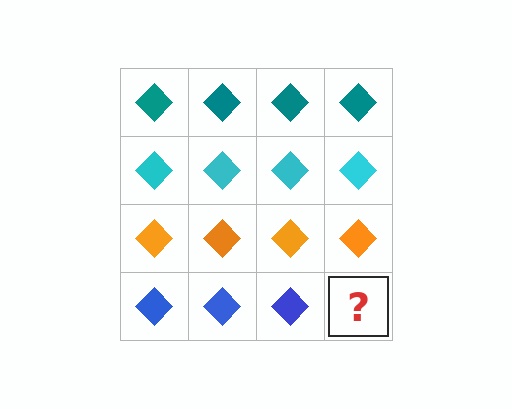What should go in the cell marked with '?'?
The missing cell should contain a blue diamond.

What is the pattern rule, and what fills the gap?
The rule is that each row has a consistent color. The gap should be filled with a blue diamond.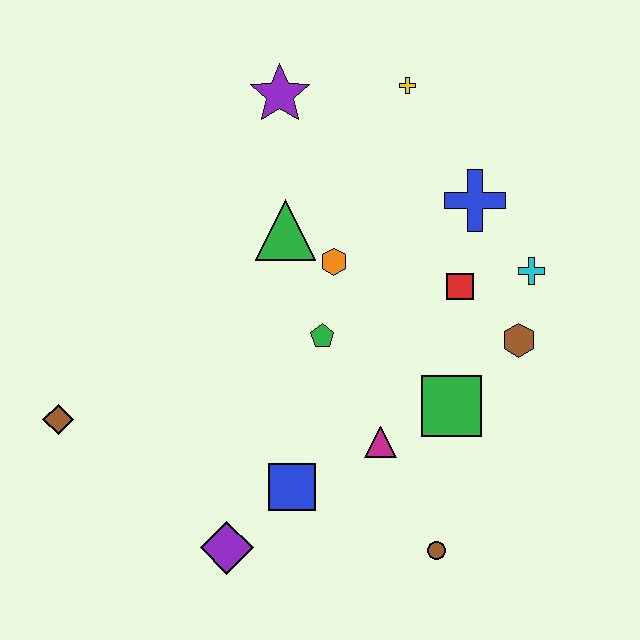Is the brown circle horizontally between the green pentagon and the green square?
Yes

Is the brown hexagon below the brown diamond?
No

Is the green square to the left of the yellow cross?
No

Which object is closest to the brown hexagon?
The cyan cross is closest to the brown hexagon.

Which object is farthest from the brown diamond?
The cyan cross is farthest from the brown diamond.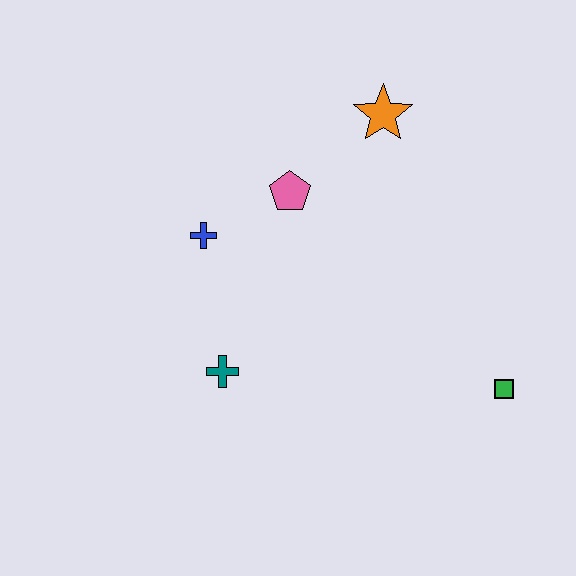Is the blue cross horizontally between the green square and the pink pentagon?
No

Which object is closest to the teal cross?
The blue cross is closest to the teal cross.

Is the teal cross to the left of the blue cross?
No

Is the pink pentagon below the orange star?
Yes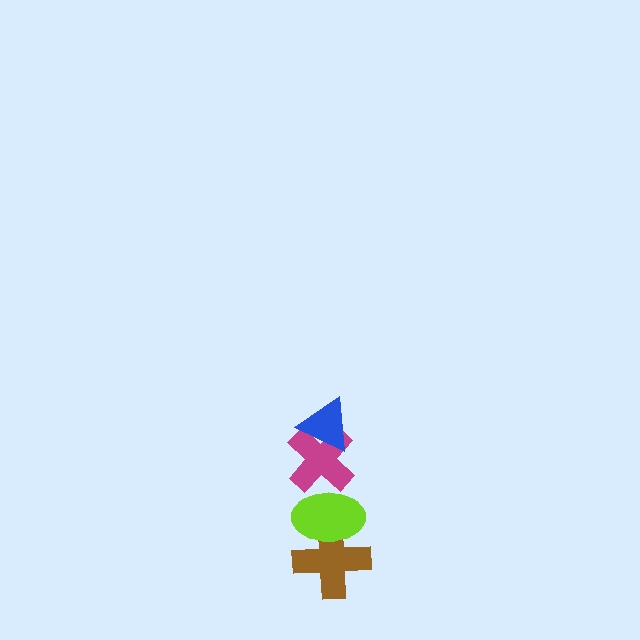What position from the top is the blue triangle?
The blue triangle is 1st from the top.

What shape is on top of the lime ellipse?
The magenta cross is on top of the lime ellipse.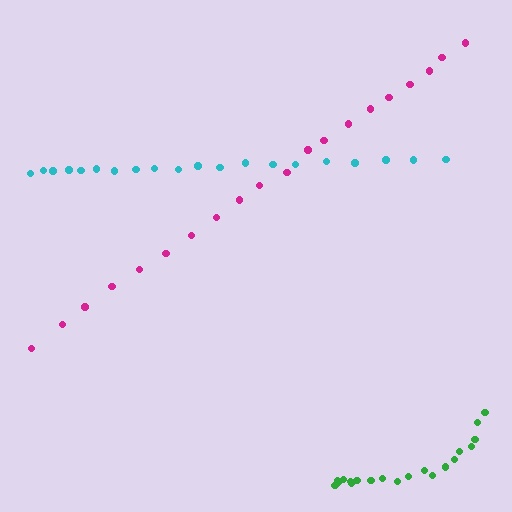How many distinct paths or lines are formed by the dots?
There are 3 distinct paths.